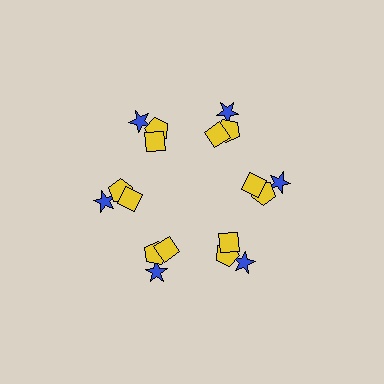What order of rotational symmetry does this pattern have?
This pattern has 6-fold rotational symmetry.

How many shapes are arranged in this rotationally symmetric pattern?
There are 18 shapes, arranged in 6 groups of 3.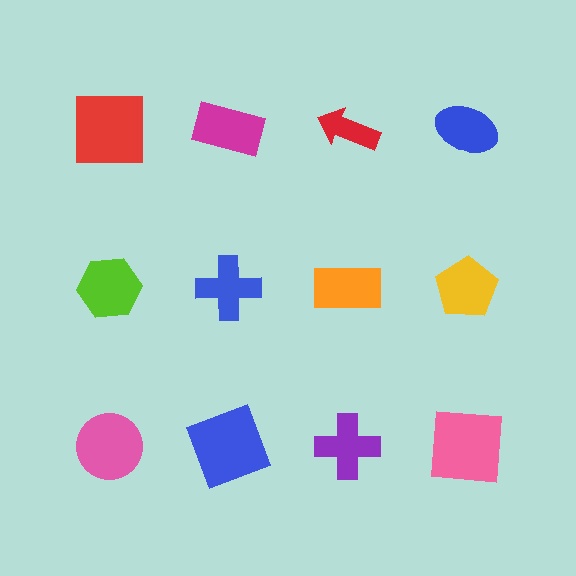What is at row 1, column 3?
A red arrow.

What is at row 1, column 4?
A blue ellipse.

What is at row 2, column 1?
A lime hexagon.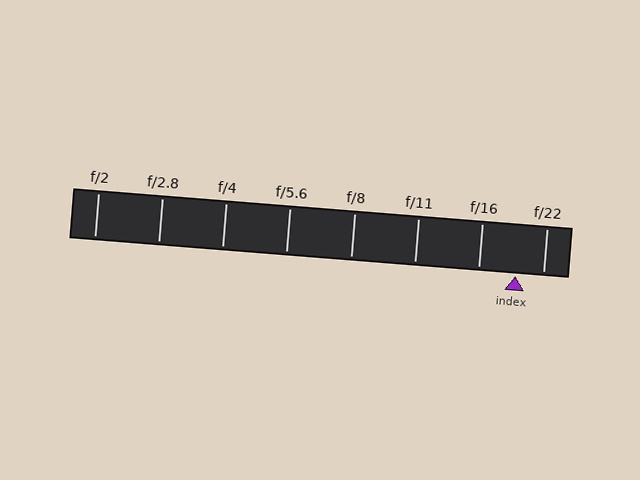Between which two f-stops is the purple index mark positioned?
The index mark is between f/16 and f/22.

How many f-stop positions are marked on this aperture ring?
There are 8 f-stop positions marked.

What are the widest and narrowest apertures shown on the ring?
The widest aperture shown is f/2 and the narrowest is f/22.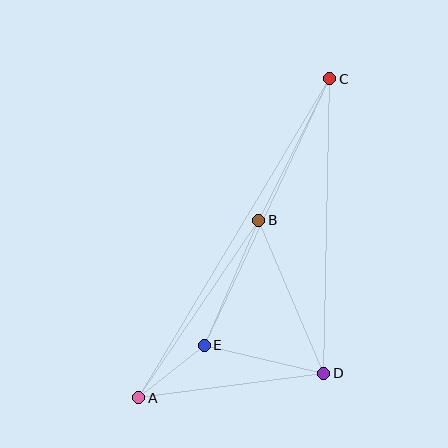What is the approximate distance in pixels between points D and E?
The distance between D and E is approximately 123 pixels.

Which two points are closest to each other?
Points A and E are closest to each other.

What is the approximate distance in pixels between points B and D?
The distance between B and D is approximately 167 pixels.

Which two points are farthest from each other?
Points A and C are farthest from each other.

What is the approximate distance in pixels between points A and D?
The distance between A and D is approximately 187 pixels.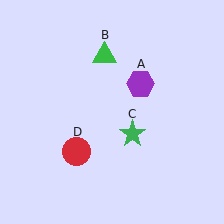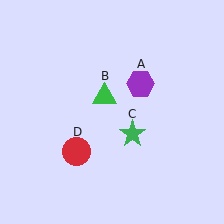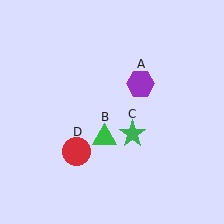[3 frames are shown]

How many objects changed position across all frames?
1 object changed position: green triangle (object B).